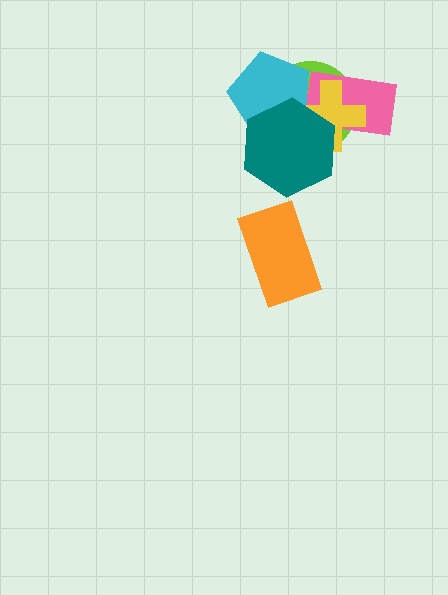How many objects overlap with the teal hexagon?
4 objects overlap with the teal hexagon.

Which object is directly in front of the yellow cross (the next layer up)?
The cyan pentagon is directly in front of the yellow cross.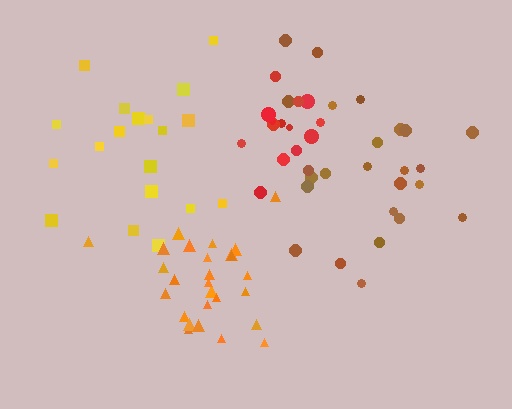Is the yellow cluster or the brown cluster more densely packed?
Brown.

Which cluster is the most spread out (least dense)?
Yellow.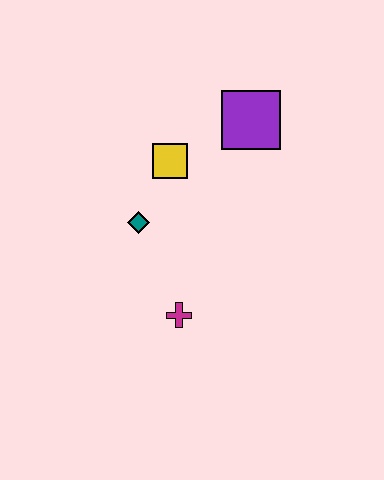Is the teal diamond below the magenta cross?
No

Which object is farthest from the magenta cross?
The purple square is farthest from the magenta cross.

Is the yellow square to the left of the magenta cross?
Yes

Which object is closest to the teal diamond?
The yellow square is closest to the teal diamond.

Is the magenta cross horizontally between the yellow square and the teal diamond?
No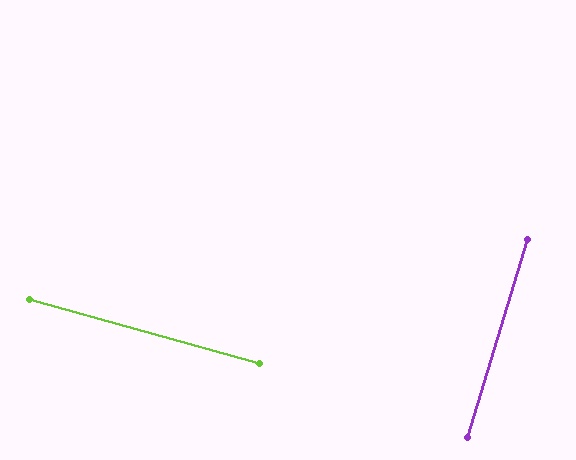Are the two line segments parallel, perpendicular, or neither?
Perpendicular — they meet at approximately 89°.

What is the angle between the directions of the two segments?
Approximately 89 degrees.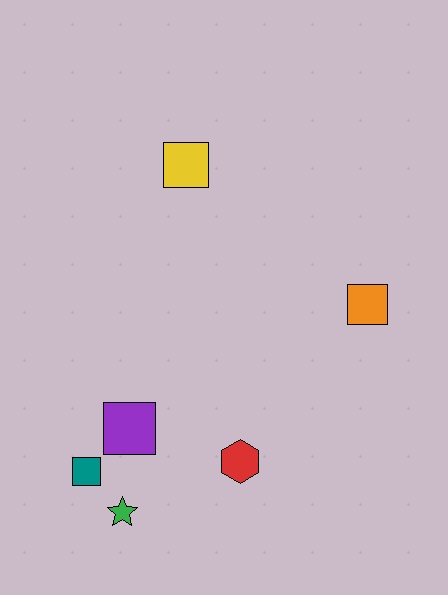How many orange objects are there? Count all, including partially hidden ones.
There is 1 orange object.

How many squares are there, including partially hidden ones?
There are 4 squares.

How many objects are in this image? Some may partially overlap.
There are 6 objects.